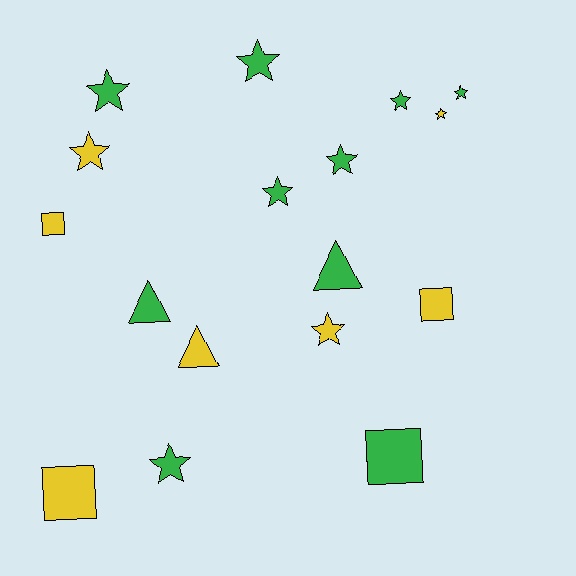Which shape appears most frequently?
Star, with 10 objects.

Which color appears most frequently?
Green, with 10 objects.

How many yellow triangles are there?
There is 1 yellow triangle.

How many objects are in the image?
There are 17 objects.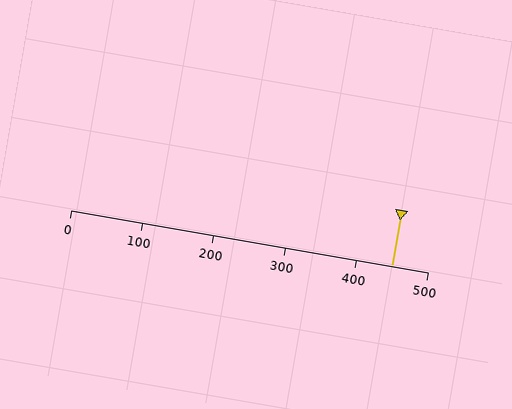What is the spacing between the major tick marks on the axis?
The major ticks are spaced 100 apart.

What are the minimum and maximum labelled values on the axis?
The axis runs from 0 to 500.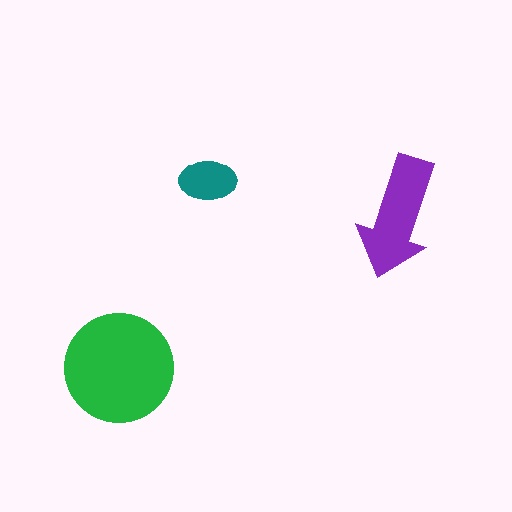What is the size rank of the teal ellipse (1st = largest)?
3rd.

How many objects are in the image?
There are 3 objects in the image.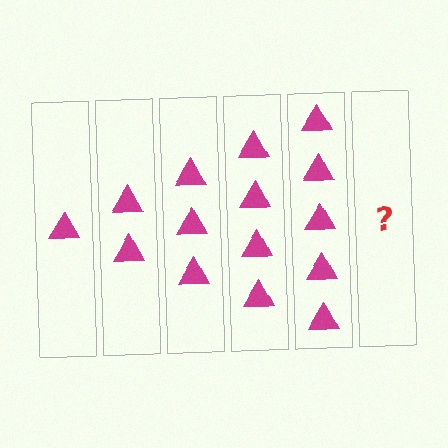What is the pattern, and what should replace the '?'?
The pattern is that each step adds one more triangle. The '?' should be 6 triangles.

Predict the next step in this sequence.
The next step is 6 triangles.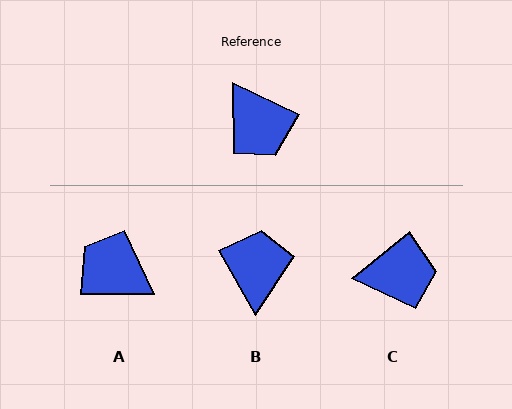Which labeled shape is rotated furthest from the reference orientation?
A, about 155 degrees away.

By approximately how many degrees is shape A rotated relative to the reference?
Approximately 155 degrees clockwise.